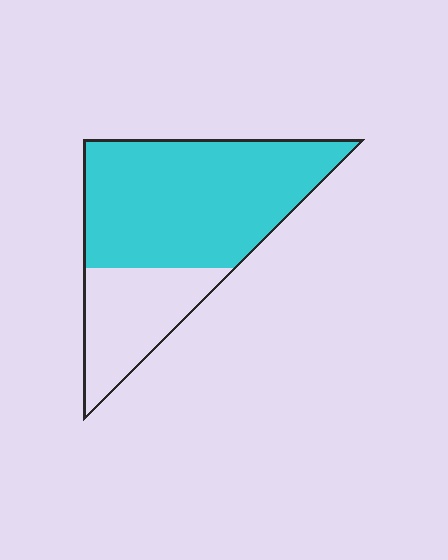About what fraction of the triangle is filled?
About two thirds (2/3).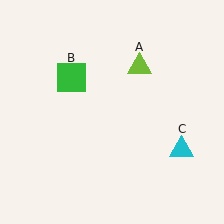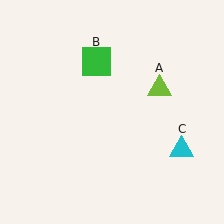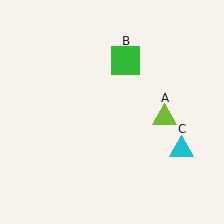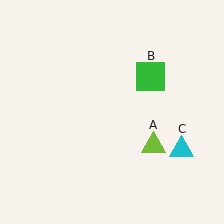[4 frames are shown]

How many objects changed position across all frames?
2 objects changed position: lime triangle (object A), green square (object B).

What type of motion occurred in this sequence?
The lime triangle (object A), green square (object B) rotated clockwise around the center of the scene.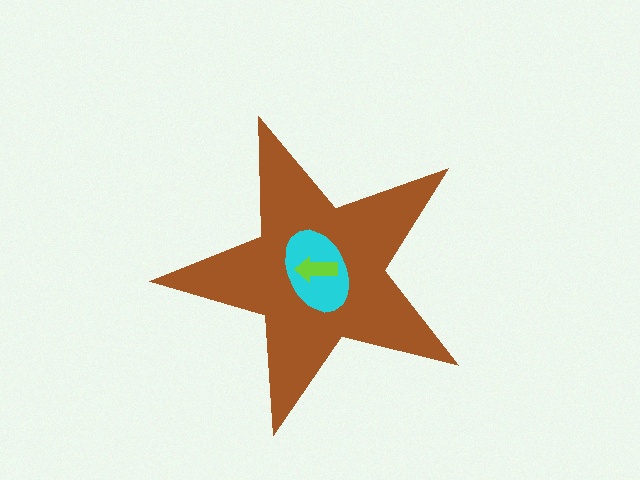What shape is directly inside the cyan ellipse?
The lime arrow.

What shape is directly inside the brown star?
The cyan ellipse.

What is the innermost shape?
The lime arrow.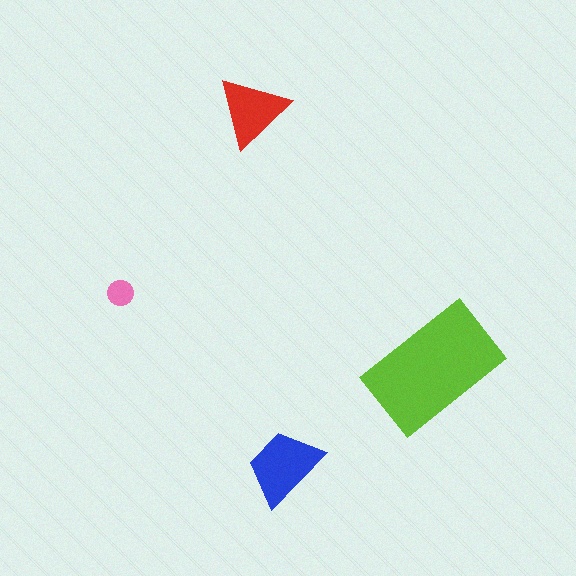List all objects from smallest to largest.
The pink circle, the red triangle, the blue trapezoid, the lime rectangle.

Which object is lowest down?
The blue trapezoid is bottommost.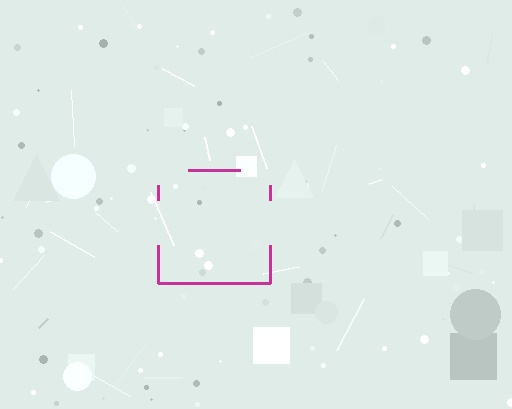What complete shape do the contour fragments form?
The contour fragments form a square.